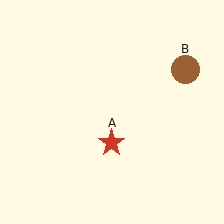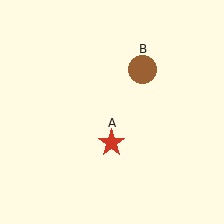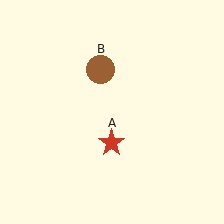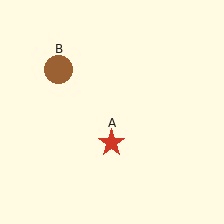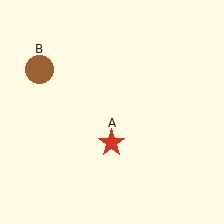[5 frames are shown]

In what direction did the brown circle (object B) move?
The brown circle (object B) moved left.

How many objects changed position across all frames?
1 object changed position: brown circle (object B).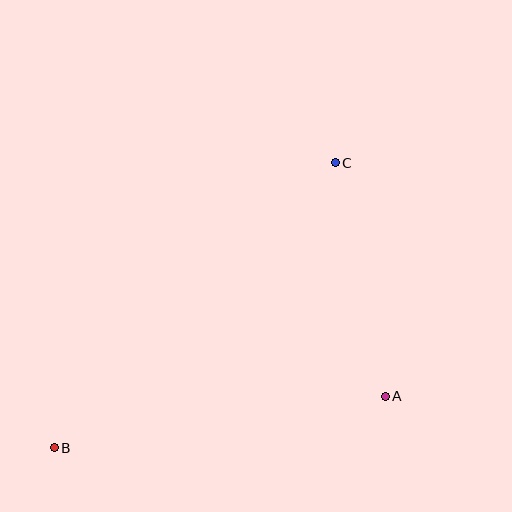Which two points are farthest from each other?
Points B and C are farthest from each other.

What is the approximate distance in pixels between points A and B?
The distance between A and B is approximately 335 pixels.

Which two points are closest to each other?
Points A and C are closest to each other.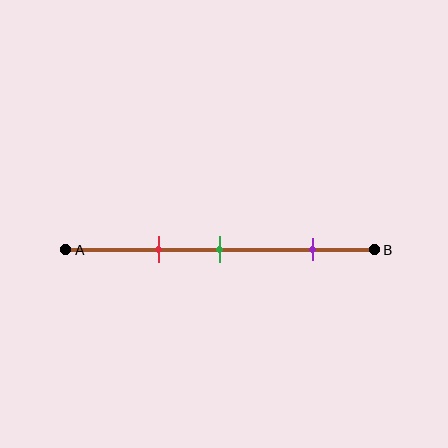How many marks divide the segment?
There are 3 marks dividing the segment.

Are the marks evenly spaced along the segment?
No, the marks are not evenly spaced.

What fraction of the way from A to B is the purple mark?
The purple mark is approximately 80% (0.8) of the way from A to B.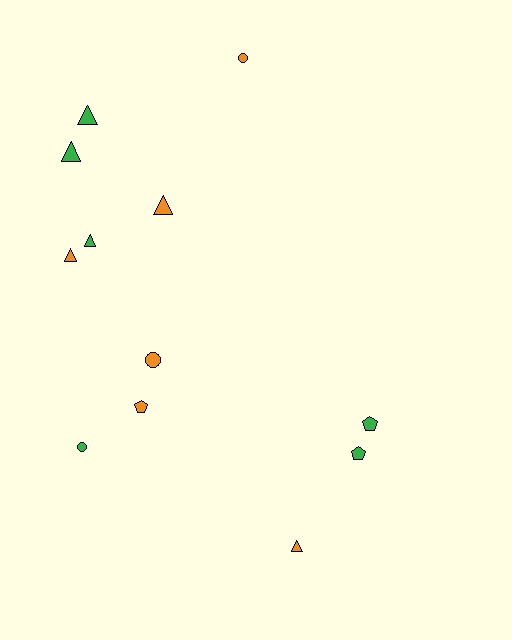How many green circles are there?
There is 1 green circle.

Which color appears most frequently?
Green, with 6 objects.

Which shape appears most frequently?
Triangle, with 6 objects.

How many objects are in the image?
There are 12 objects.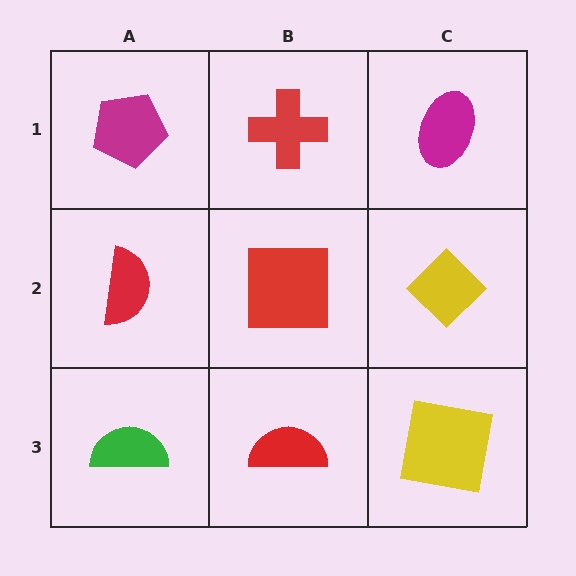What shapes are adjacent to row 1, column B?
A red square (row 2, column B), a magenta pentagon (row 1, column A), a magenta ellipse (row 1, column C).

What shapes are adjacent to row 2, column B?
A red cross (row 1, column B), a red semicircle (row 3, column B), a red semicircle (row 2, column A), a yellow diamond (row 2, column C).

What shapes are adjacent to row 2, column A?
A magenta pentagon (row 1, column A), a green semicircle (row 3, column A), a red square (row 2, column B).